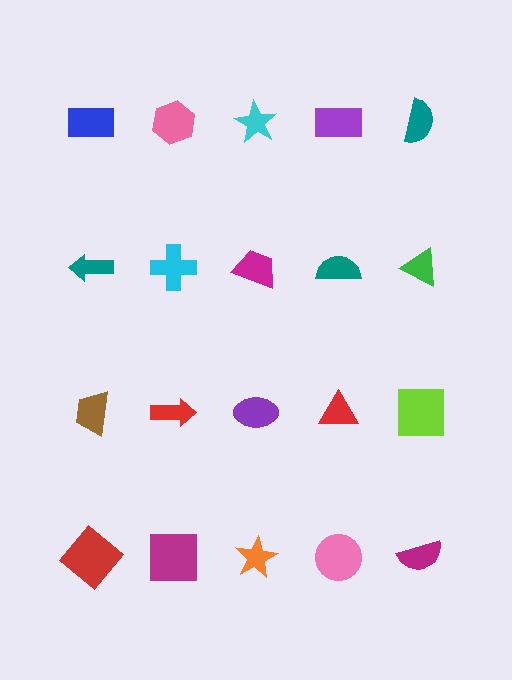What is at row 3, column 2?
A red arrow.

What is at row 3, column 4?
A red triangle.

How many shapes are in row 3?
5 shapes.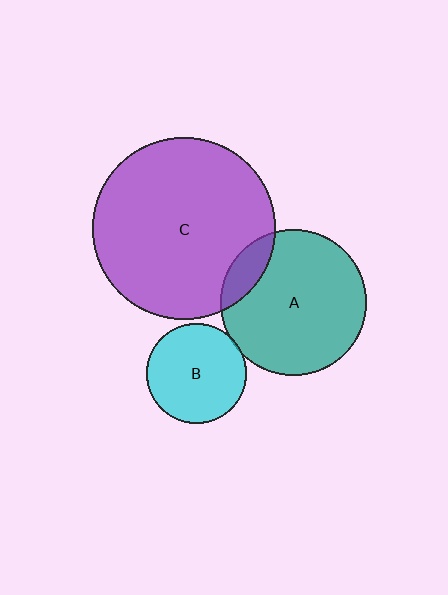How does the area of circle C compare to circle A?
Approximately 1.6 times.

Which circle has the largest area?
Circle C (purple).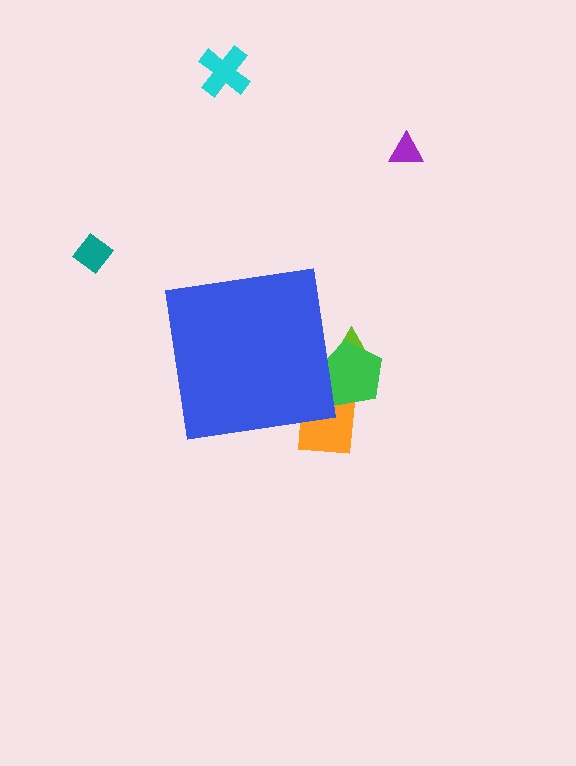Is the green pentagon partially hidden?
Yes, the green pentagon is partially hidden behind the blue square.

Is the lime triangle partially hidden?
Yes, the lime triangle is partially hidden behind the blue square.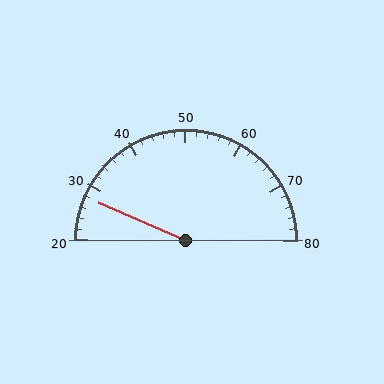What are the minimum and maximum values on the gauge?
The gauge ranges from 20 to 80.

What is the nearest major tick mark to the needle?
The nearest major tick mark is 30.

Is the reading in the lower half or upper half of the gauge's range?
The reading is in the lower half of the range (20 to 80).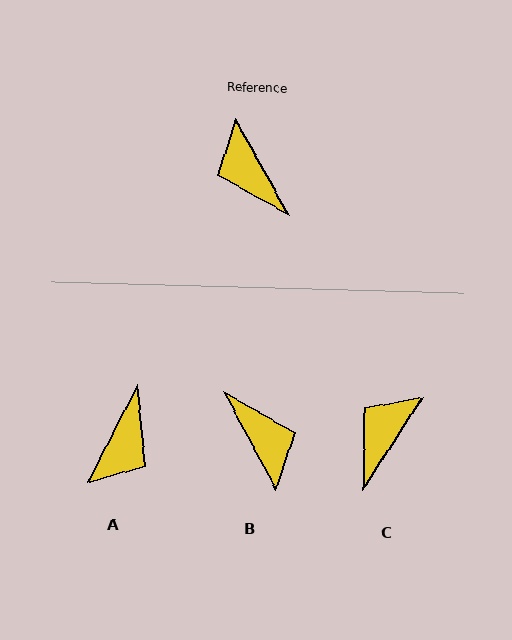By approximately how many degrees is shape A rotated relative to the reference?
Approximately 124 degrees counter-clockwise.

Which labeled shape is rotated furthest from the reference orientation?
B, about 179 degrees away.